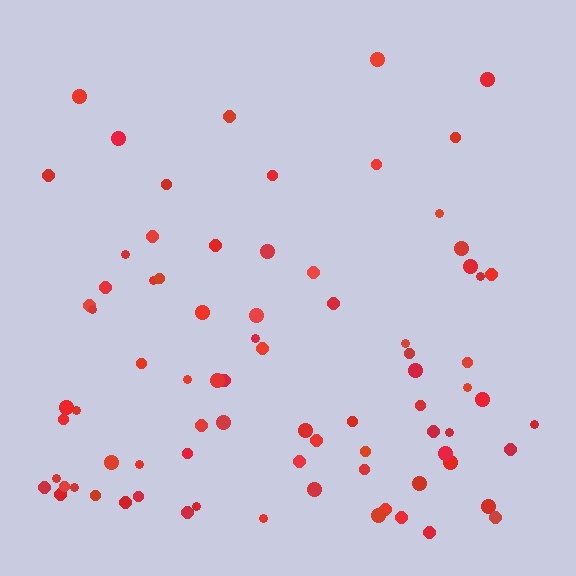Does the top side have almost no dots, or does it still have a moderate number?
Still a moderate number, just noticeably fewer than the bottom.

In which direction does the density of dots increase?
From top to bottom, with the bottom side densest.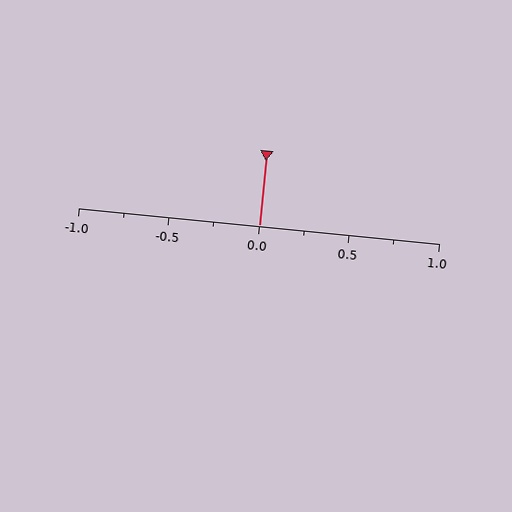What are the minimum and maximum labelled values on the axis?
The axis runs from -1.0 to 1.0.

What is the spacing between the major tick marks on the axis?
The major ticks are spaced 0.5 apart.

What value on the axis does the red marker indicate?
The marker indicates approximately 0.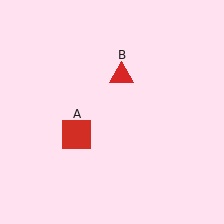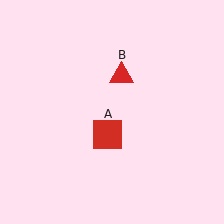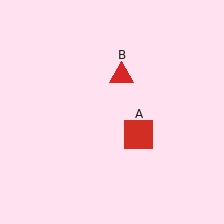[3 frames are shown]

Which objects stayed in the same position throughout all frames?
Red triangle (object B) remained stationary.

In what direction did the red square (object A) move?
The red square (object A) moved right.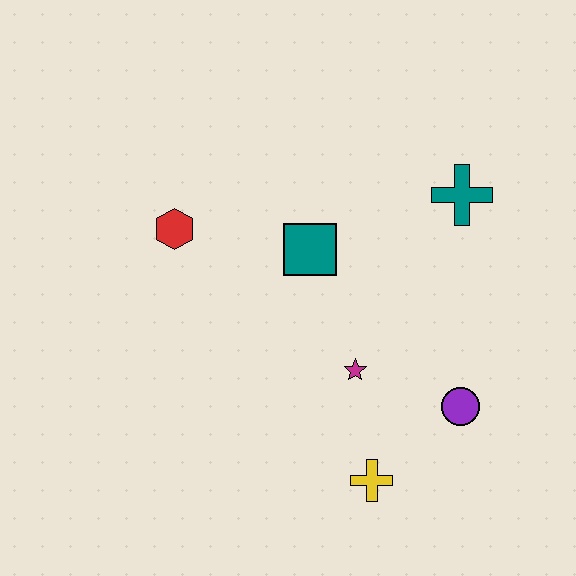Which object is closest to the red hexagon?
The teal square is closest to the red hexagon.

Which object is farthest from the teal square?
The yellow cross is farthest from the teal square.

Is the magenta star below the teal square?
Yes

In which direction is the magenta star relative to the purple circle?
The magenta star is to the left of the purple circle.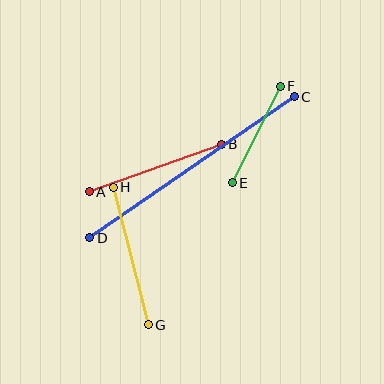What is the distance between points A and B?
The distance is approximately 140 pixels.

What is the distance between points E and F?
The distance is approximately 108 pixels.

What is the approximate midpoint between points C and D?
The midpoint is at approximately (192, 167) pixels.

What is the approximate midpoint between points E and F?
The midpoint is at approximately (256, 134) pixels.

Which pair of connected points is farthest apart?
Points C and D are farthest apart.